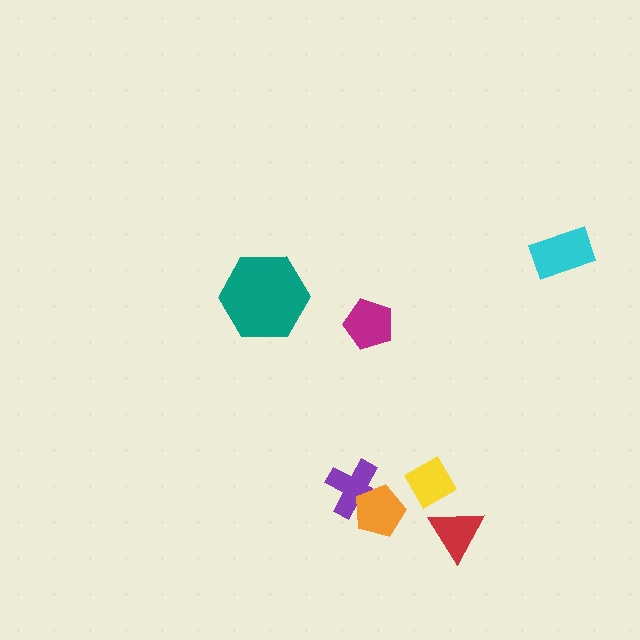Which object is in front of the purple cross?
The orange pentagon is in front of the purple cross.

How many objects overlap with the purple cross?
1 object overlaps with the purple cross.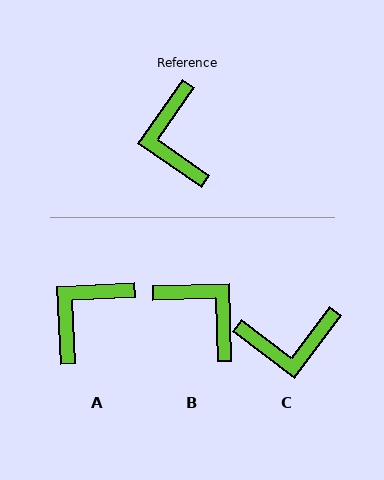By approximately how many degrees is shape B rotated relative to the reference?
Approximately 144 degrees clockwise.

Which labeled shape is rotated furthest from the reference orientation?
B, about 144 degrees away.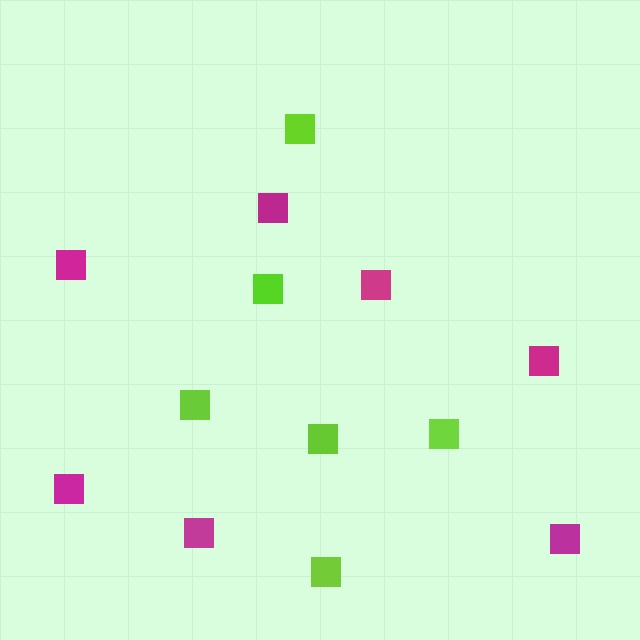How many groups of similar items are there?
There are 2 groups: one group of magenta squares (7) and one group of lime squares (6).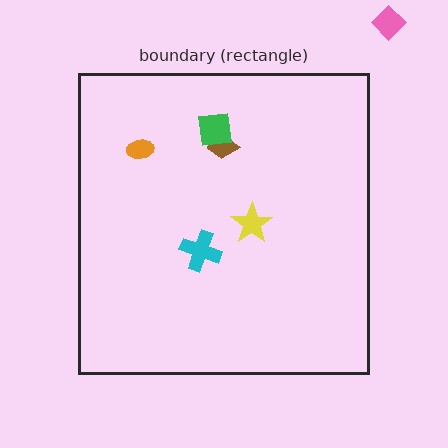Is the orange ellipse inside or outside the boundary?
Inside.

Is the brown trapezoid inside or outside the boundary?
Inside.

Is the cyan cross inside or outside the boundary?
Inside.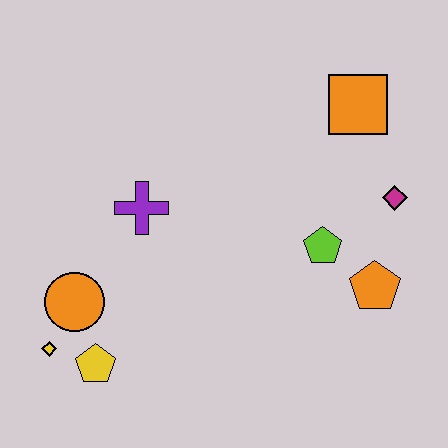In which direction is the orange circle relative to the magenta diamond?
The orange circle is to the left of the magenta diamond.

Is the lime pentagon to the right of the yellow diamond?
Yes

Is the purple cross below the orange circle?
No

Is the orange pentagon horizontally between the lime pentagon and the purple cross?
No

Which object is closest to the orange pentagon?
The lime pentagon is closest to the orange pentagon.